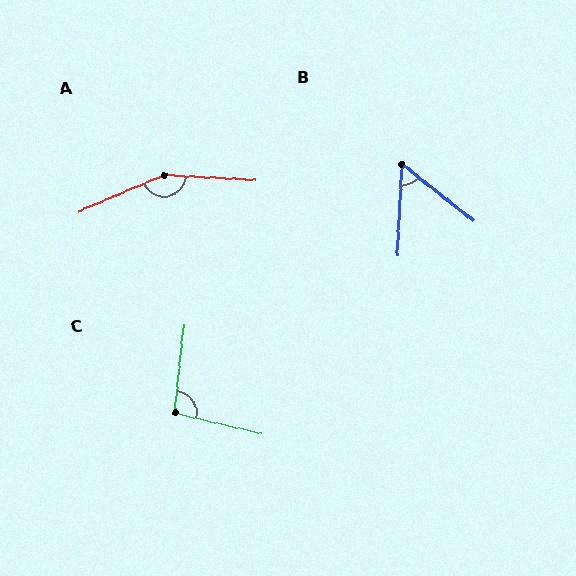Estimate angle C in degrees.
Approximately 98 degrees.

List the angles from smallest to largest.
B (54°), C (98°), A (153°).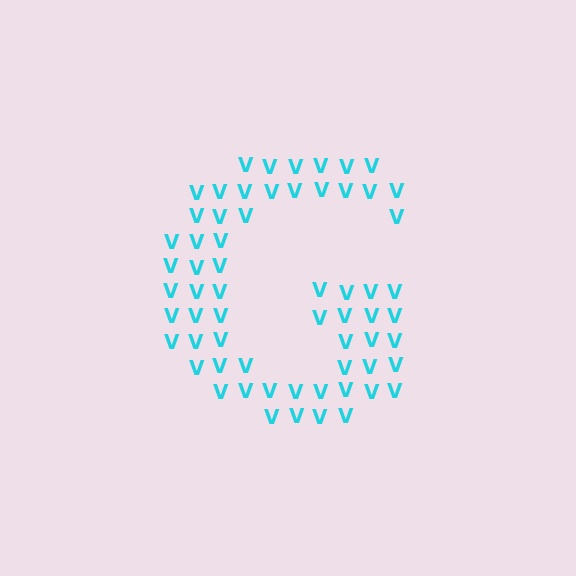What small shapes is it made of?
It is made of small letter V's.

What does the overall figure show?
The overall figure shows the letter G.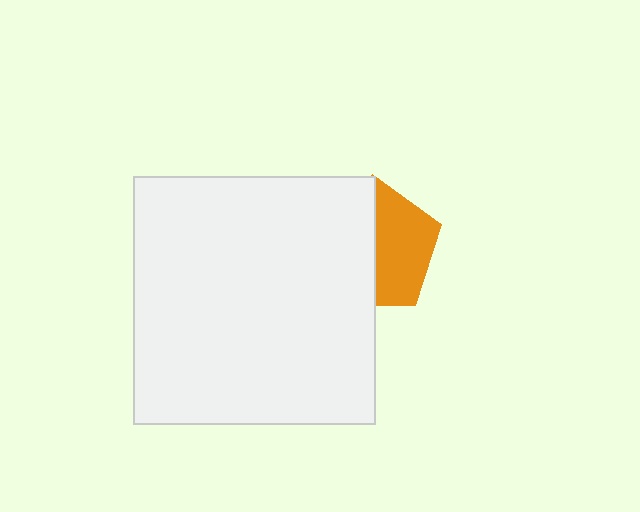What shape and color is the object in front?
The object in front is a white rectangle.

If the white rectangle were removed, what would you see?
You would see the complete orange pentagon.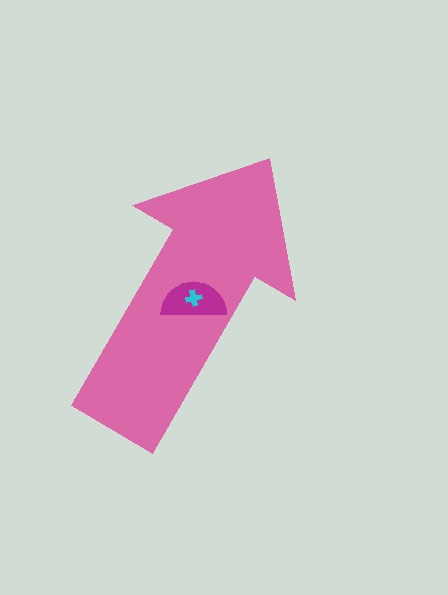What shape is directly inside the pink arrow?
The magenta semicircle.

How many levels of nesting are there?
3.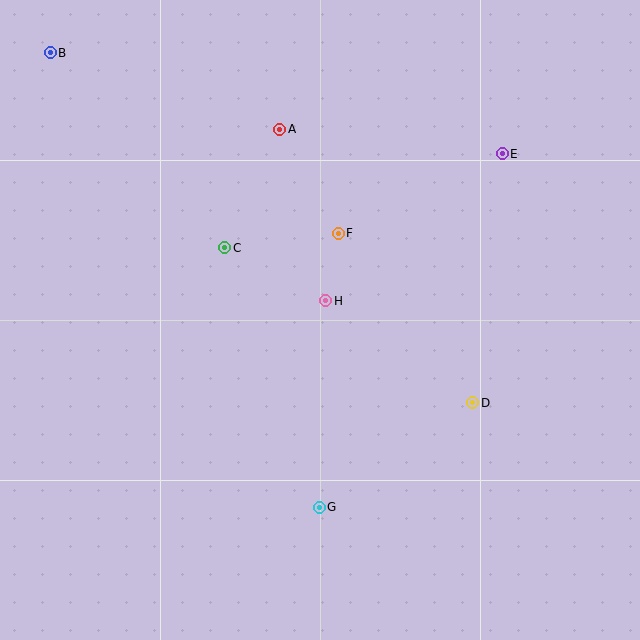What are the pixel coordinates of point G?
Point G is at (319, 507).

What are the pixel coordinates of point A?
Point A is at (280, 129).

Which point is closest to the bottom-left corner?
Point G is closest to the bottom-left corner.